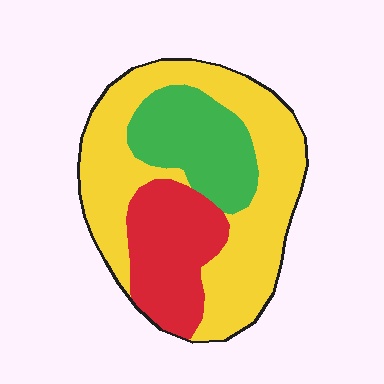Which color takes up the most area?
Yellow, at roughly 55%.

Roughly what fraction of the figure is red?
Red covers about 25% of the figure.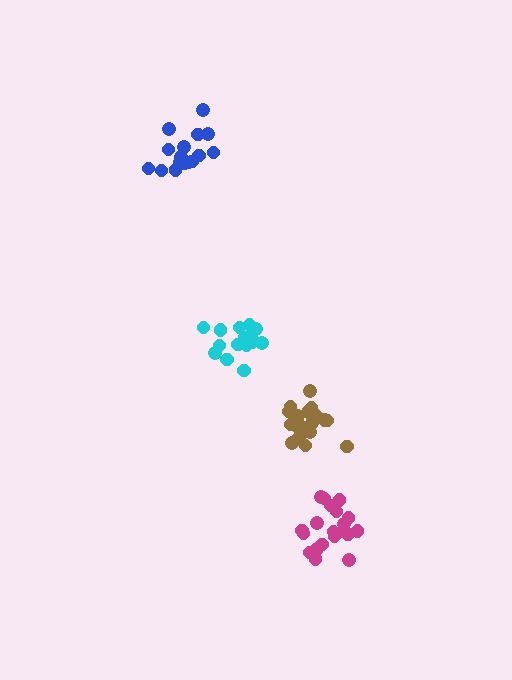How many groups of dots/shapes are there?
There are 4 groups.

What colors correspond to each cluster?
The clusters are colored: brown, cyan, blue, magenta.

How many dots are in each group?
Group 1: 20 dots, Group 2: 16 dots, Group 3: 16 dots, Group 4: 20 dots (72 total).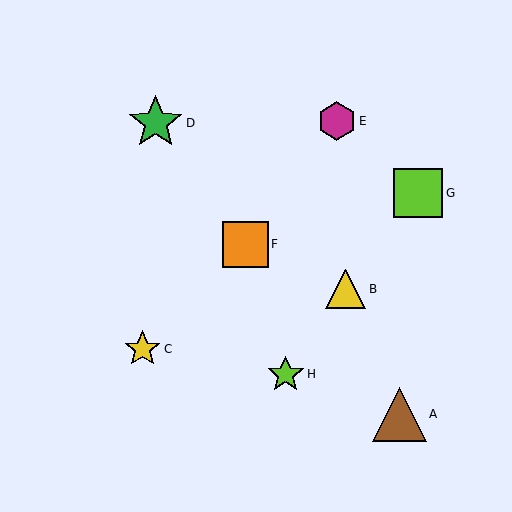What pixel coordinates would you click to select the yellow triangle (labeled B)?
Click at (346, 289) to select the yellow triangle B.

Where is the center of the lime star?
The center of the lime star is at (286, 375).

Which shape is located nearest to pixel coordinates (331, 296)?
The yellow triangle (labeled B) at (346, 289) is nearest to that location.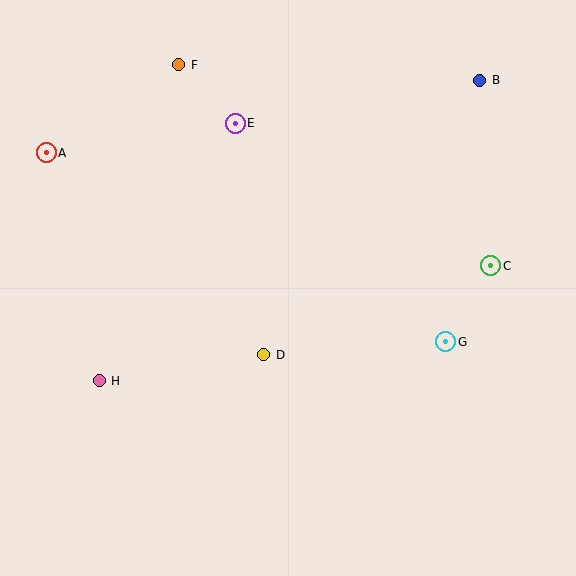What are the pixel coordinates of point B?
Point B is at (480, 80).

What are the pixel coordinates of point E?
Point E is at (235, 123).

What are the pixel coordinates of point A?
Point A is at (46, 153).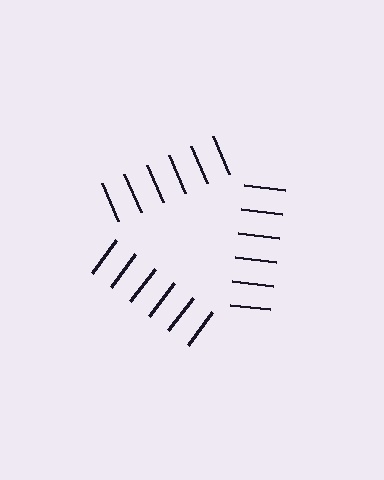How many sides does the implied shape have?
3 sides — the line-ends trace a triangle.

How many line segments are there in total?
18 — 6 along each of the 3 edges.